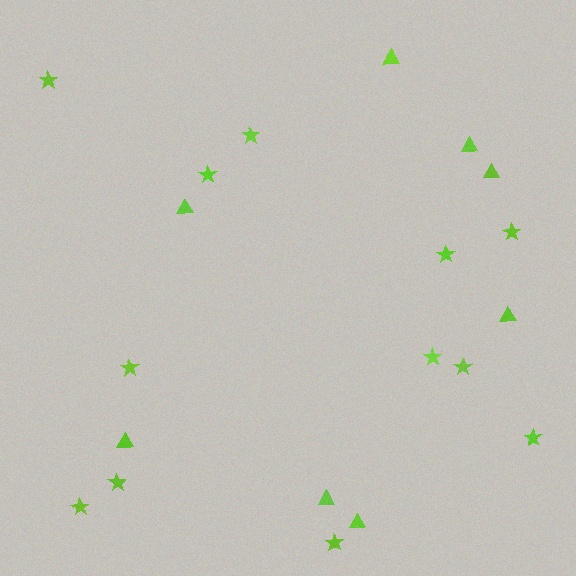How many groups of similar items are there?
There are 2 groups: one group of triangles (8) and one group of stars (12).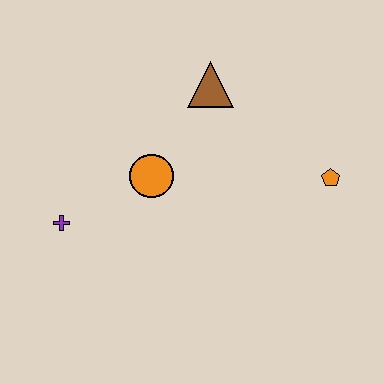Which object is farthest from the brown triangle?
The purple cross is farthest from the brown triangle.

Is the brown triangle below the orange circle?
No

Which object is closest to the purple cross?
The orange circle is closest to the purple cross.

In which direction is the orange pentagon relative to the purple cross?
The orange pentagon is to the right of the purple cross.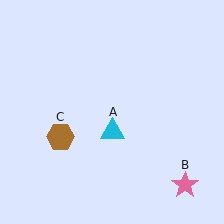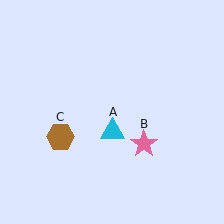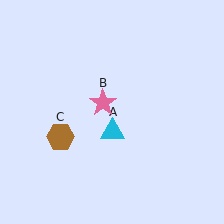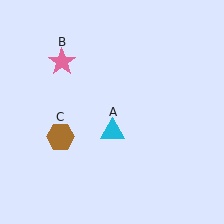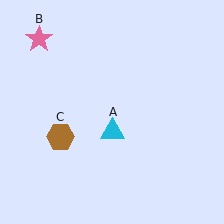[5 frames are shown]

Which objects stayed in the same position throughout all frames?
Cyan triangle (object A) and brown hexagon (object C) remained stationary.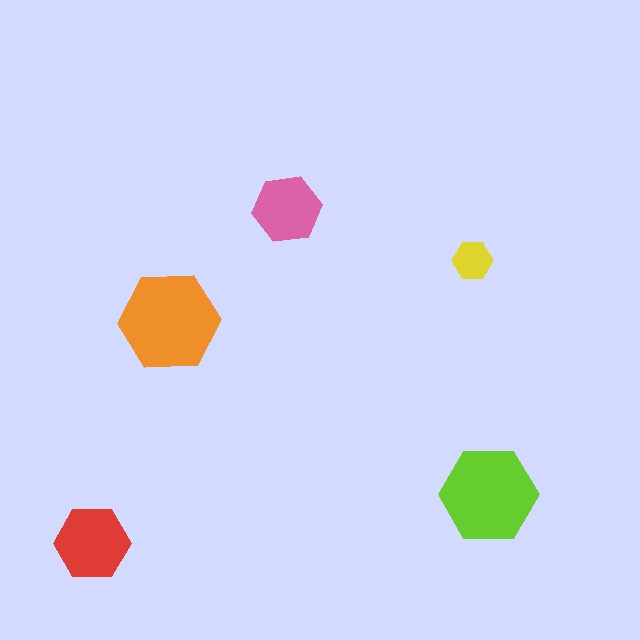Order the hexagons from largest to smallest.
the orange one, the lime one, the red one, the pink one, the yellow one.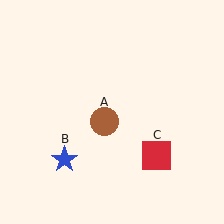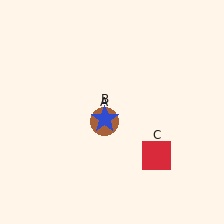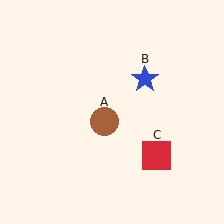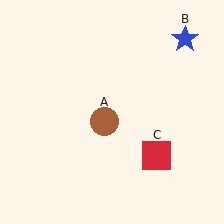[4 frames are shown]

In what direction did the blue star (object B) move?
The blue star (object B) moved up and to the right.